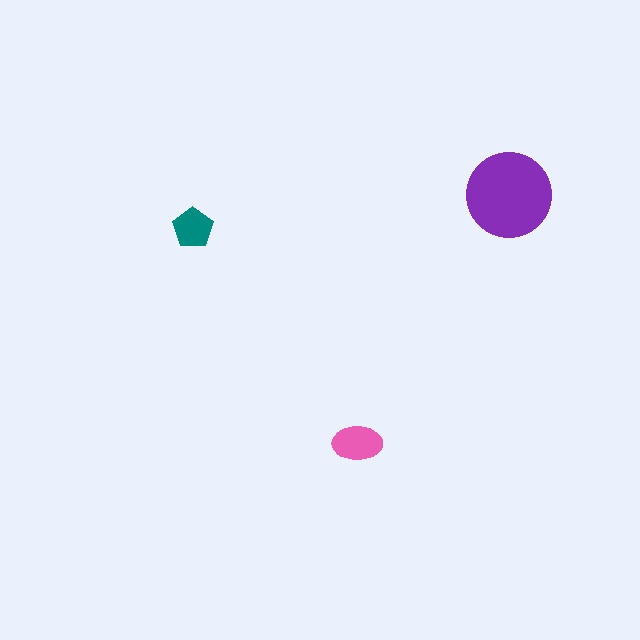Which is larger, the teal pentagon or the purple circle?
The purple circle.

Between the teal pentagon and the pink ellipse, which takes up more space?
The pink ellipse.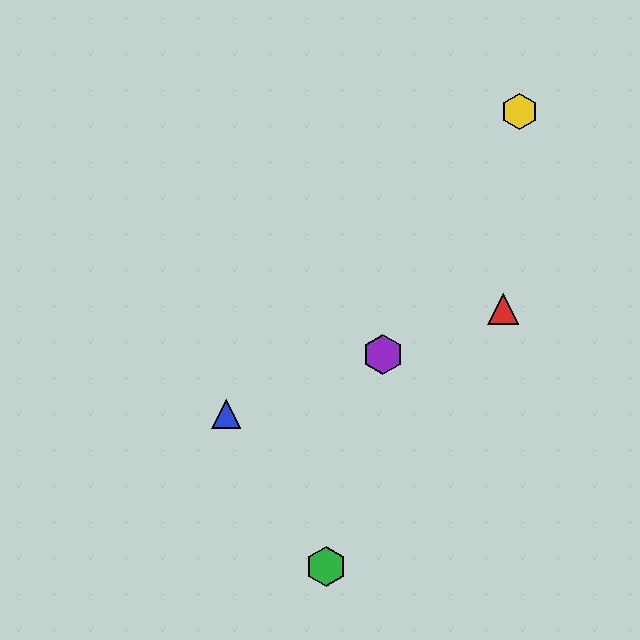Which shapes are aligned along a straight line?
The red triangle, the blue triangle, the purple hexagon are aligned along a straight line.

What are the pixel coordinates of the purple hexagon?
The purple hexagon is at (383, 355).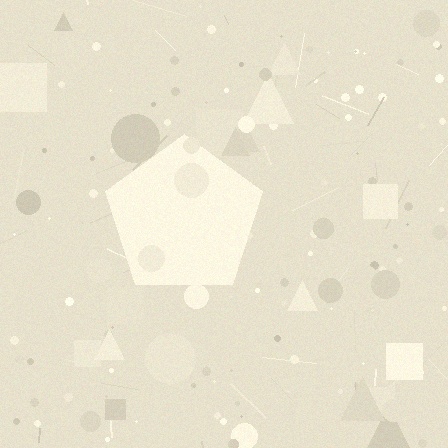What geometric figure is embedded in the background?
A pentagon is embedded in the background.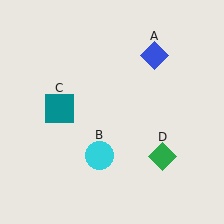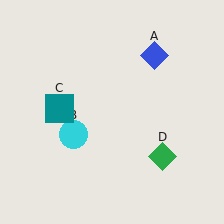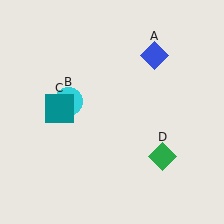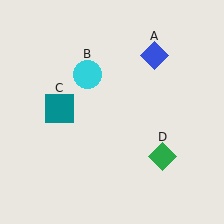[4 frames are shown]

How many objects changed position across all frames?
1 object changed position: cyan circle (object B).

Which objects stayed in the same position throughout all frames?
Blue diamond (object A) and teal square (object C) and green diamond (object D) remained stationary.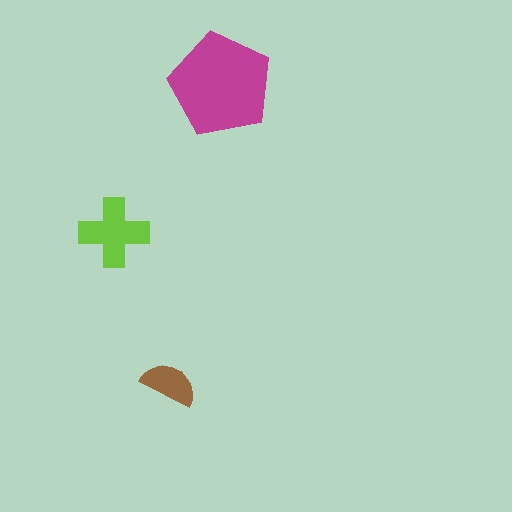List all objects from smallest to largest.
The brown semicircle, the lime cross, the magenta pentagon.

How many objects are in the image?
There are 3 objects in the image.